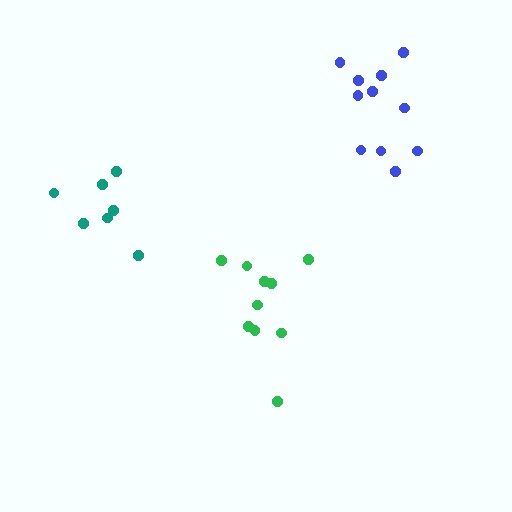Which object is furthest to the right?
The blue cluster is rightmost.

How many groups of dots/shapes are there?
There are 3 groups.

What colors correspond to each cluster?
The clusters are colored: blue, green, teal.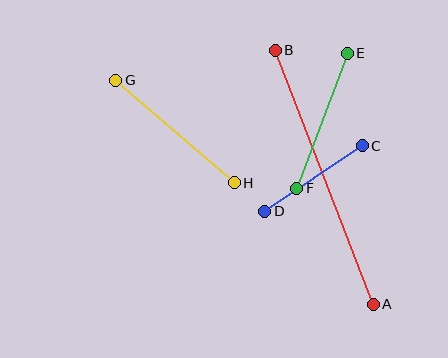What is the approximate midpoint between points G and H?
The midpoint is at approximately (175, 131) pixels.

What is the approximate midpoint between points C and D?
The midpoint is at approximately (313, 179) pixels.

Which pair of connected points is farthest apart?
Points A and B are farthest apart.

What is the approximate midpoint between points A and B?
The midpoint is at approximately (324, 177) pixels.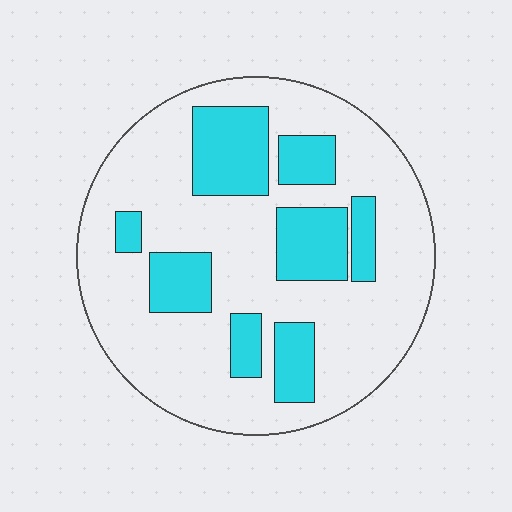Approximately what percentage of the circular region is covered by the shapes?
Approximately 25%.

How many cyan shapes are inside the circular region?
8.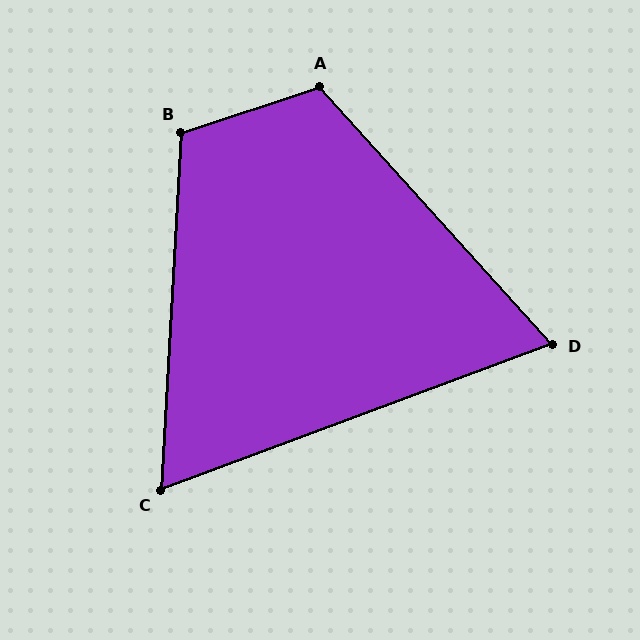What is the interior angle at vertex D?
Approximately 68 degrees (acute).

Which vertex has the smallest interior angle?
C, at approximately 66 degrees.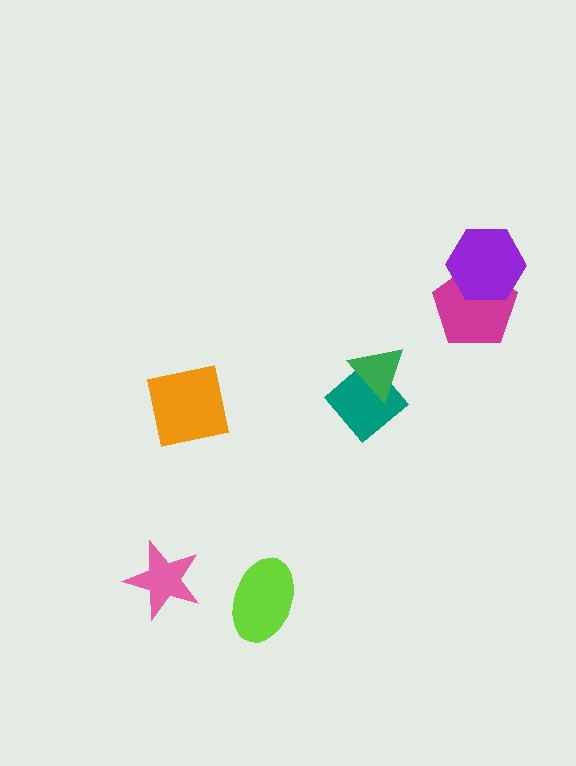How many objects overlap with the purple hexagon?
1 object overlaps with the purple hexagon.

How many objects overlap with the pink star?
0 objects overlap with the pink star.